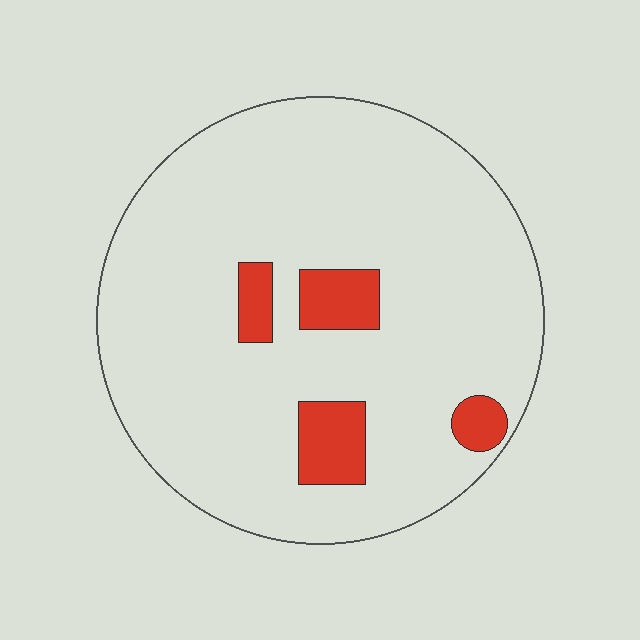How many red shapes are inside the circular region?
4.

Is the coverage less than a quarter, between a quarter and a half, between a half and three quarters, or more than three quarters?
Less than a quarter.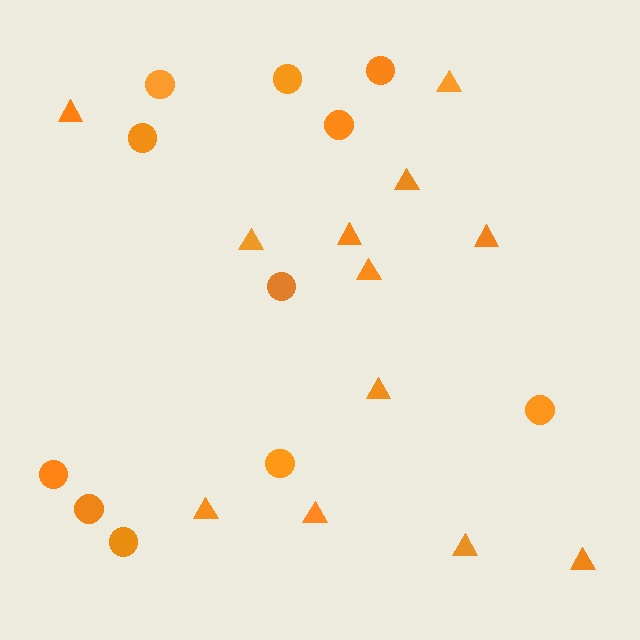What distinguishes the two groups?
There are 2 groups: one group of triangles (12) and one group of circles (11).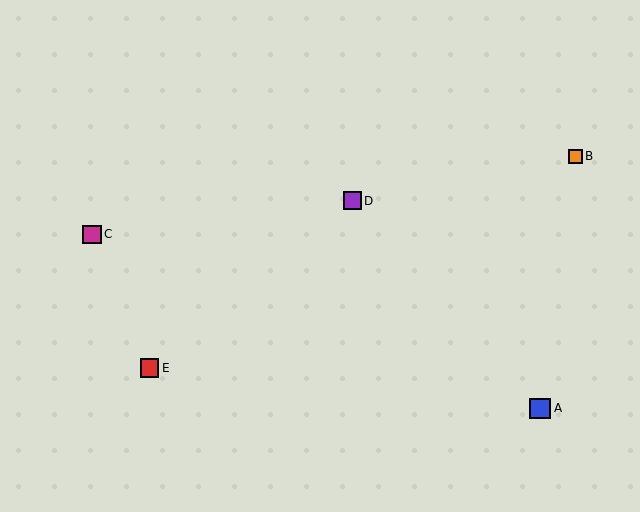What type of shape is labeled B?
Shape B is an orange square.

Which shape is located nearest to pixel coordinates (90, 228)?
The magenta square (labeled C) at (92, 234) is nearest to that location.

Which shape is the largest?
The blue square (labeled A) is the largest.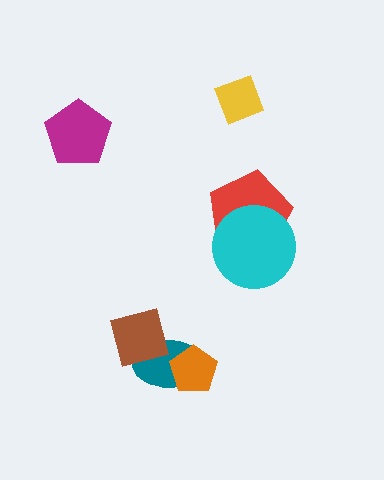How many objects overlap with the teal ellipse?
2 objects overlap with the teal ellipse.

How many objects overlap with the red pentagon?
1 object overlaps with the red pentagon.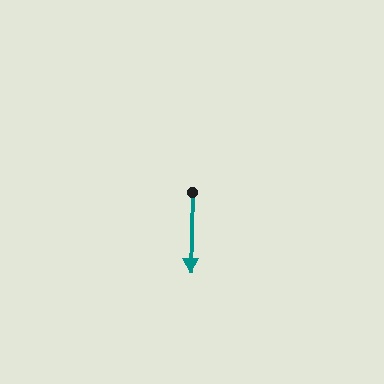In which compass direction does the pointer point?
South.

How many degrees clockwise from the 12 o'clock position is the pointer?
Approximately 181 degrees.